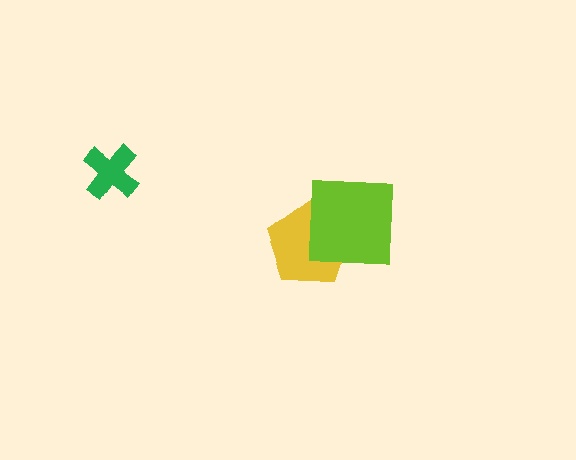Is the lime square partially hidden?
No, no other shape covers it.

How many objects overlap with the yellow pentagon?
1 object overlaps with the yellow pentagon.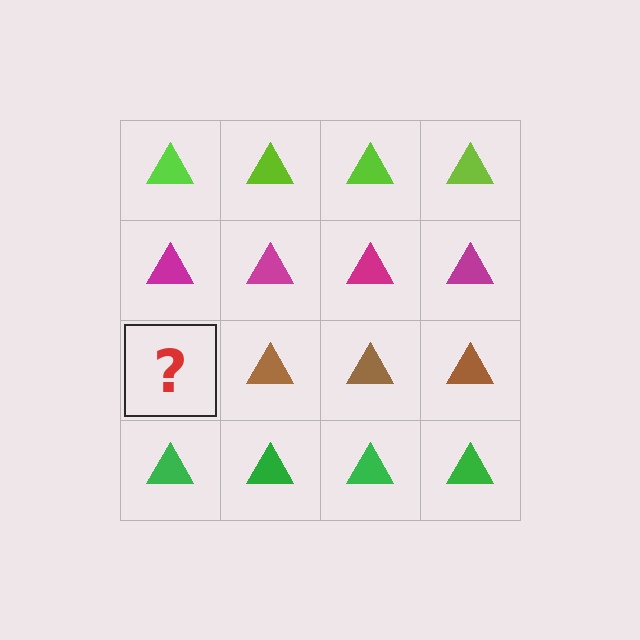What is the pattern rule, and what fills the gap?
The rule is that each row has a consistent color. The gap should be filled with a brown triangle.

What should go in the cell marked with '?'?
The missing cell should contain a brown triangle.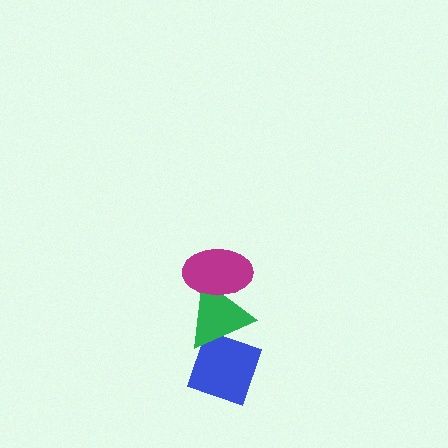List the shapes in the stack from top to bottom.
From top to bottom: the magenta ellipse, the green triangle, the blue diamond.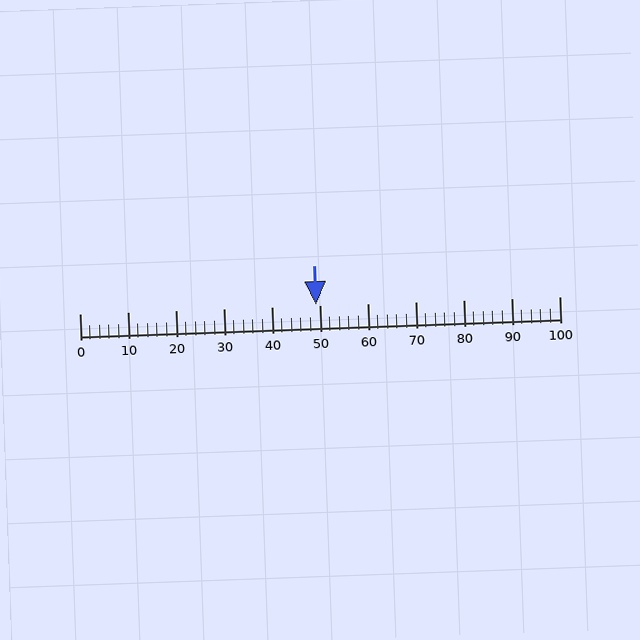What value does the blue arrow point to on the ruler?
The blue arrow points to approximately 49.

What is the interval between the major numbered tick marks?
The major tick marks are spaced 10 units apart.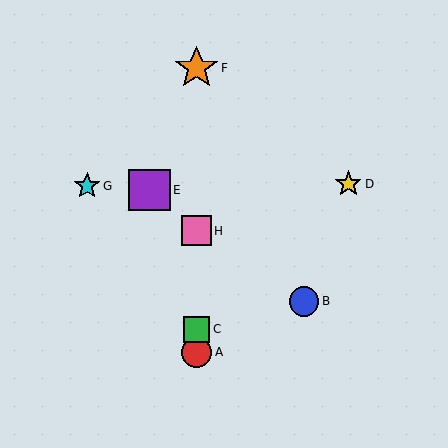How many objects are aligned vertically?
4 objects (A, C, F, H) are aligned vertically.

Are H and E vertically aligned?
No, H is at x≈196 and E is at x≈150.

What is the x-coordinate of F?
Object F is at x≈196.